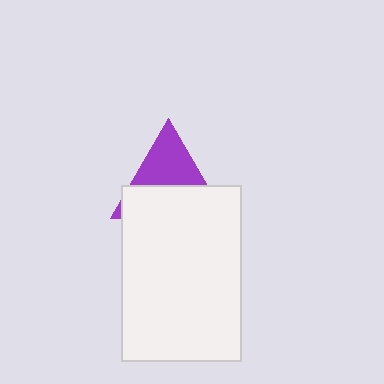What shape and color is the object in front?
The object in front is a white rectangle.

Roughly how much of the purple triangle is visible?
About half of it is visible (roughly 47%).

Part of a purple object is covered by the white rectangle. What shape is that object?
It is a triangle.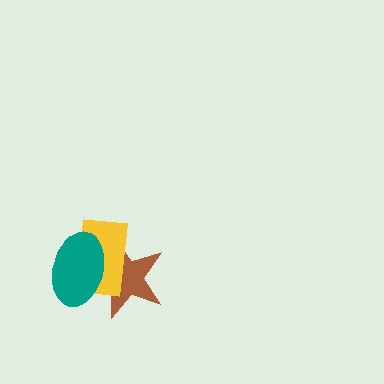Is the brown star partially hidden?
Yes, it is partially covered by another shape.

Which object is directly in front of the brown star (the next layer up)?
The yellow rectangle is directly in front of the brown star.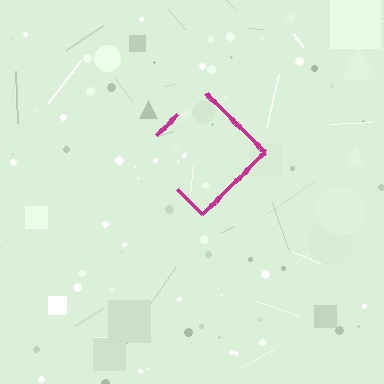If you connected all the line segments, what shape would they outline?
They would outline a diamond.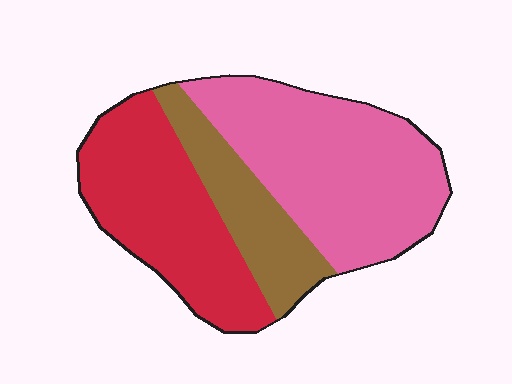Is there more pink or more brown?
Pink.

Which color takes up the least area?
Brown, at roughly 20%.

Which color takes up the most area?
Pink, at roughly 45%.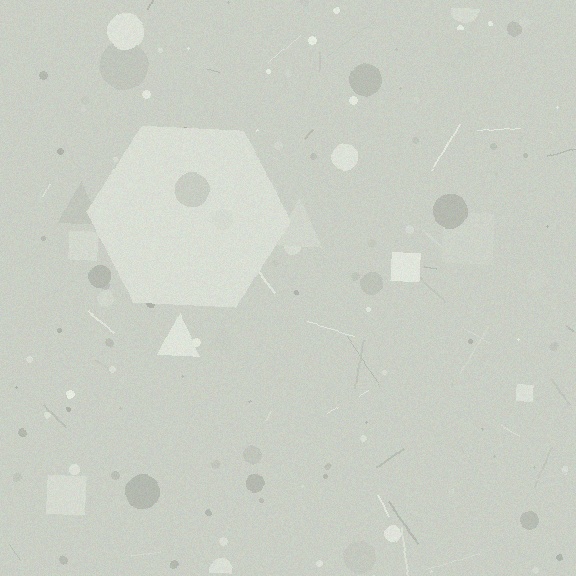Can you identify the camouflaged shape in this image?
The camouflaged shape is a hexagon.